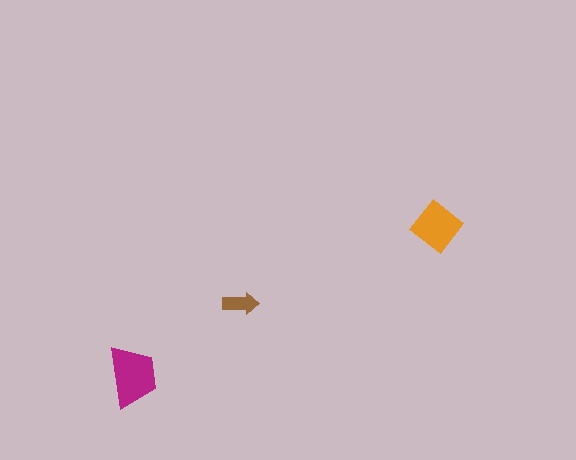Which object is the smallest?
The brown arrow.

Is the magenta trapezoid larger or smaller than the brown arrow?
Larger.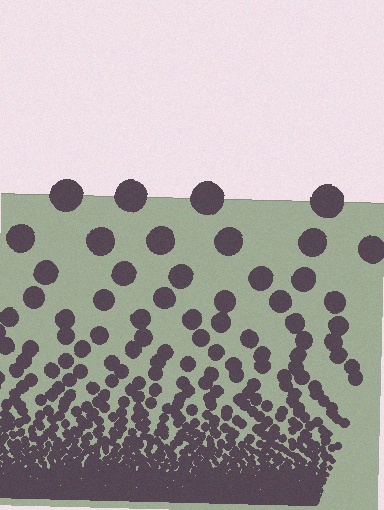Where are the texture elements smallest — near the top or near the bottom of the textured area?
Near the bottom.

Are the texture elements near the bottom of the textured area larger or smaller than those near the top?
Smaller. The gradient is inverted — elements near the bottom are smaller and denser.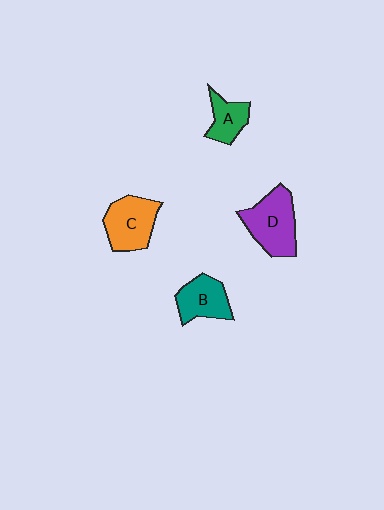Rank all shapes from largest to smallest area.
From largest to smallest: D (purple), C (orange), B (teal), A (green).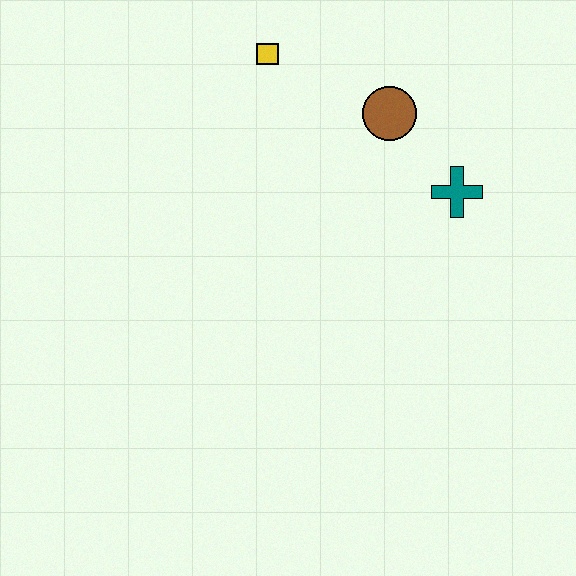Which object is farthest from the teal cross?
The yellow square is farthest from the teal cross.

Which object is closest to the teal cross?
The brown circle is closest to the teal cross.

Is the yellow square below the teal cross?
No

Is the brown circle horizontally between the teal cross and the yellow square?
Yes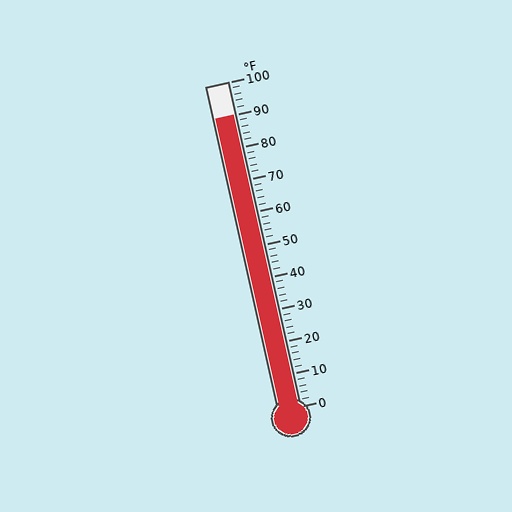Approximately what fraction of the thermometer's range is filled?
The thermometer is filled to approximately 90% of its range.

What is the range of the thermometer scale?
The thermometer scale ranges from 0°F to 100°F.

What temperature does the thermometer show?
The thermometer shows approximately 90°F.